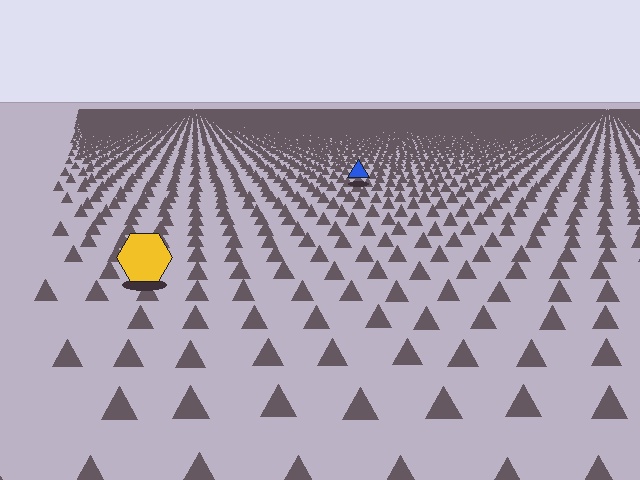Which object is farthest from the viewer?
The blue triangle is farthest from the viewer. It appears smaller and the ground texture around it is denser.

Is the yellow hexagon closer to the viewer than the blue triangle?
Yes. The yellow hexagon is closer — you can tell from the texture gradient: the ground texture is coarser near it.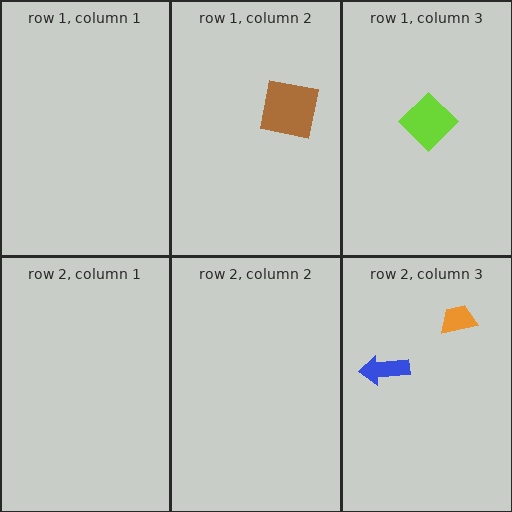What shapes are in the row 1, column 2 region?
The brown square.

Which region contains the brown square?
The row 1, column 2 region.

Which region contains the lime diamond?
The row 1, column 3 region.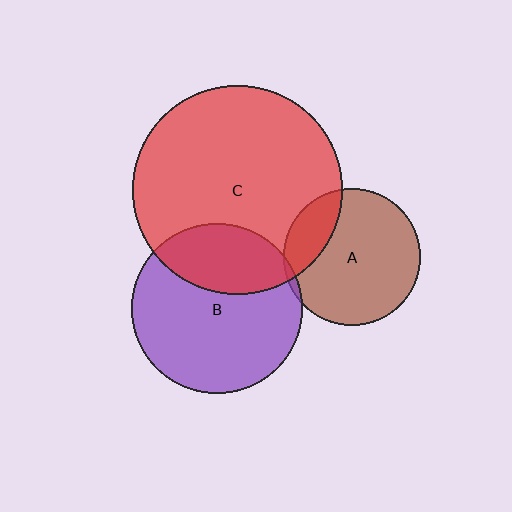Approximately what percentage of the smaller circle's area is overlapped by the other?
Approximately 30%.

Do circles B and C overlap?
Yes.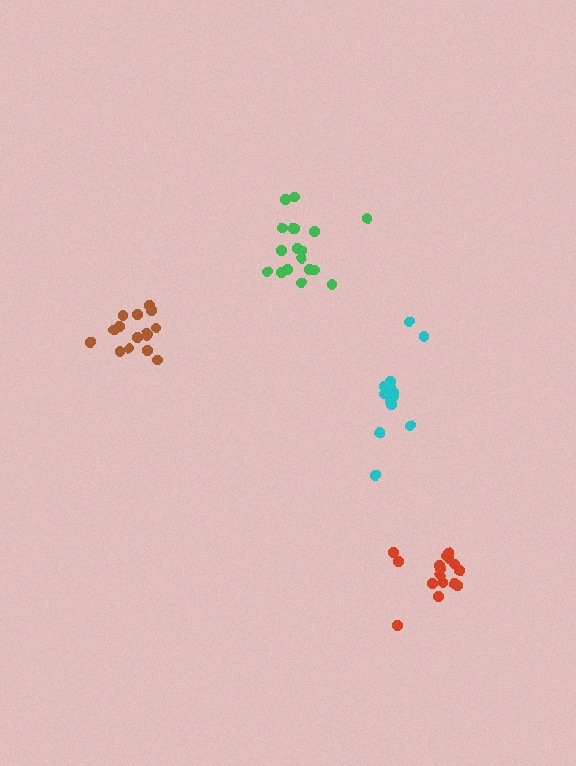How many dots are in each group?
Group 1: 18 dots, Group 2: 15 dots, Group 3: 13 dots, Group 4: 16 dots (62 total).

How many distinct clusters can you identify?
There are 4 distinct clusters.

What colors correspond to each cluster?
The clusters are colored: green, brown, cyan, red.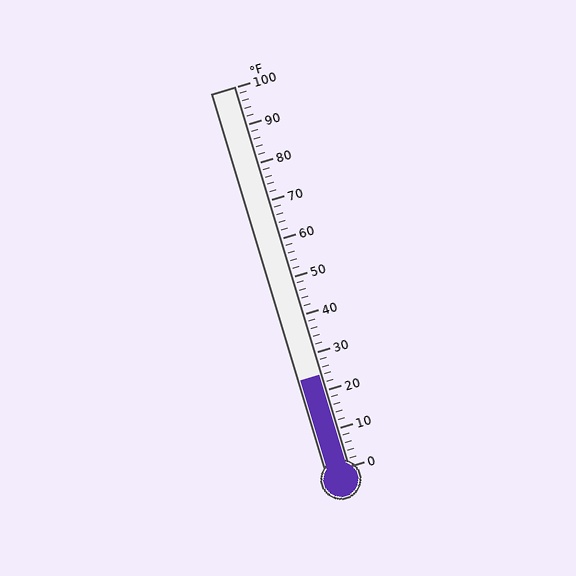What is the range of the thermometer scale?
The thermometer scale ranges from 0°F to 100°F.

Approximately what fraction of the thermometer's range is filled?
The thermometer is filled to approximately 25% of its range.